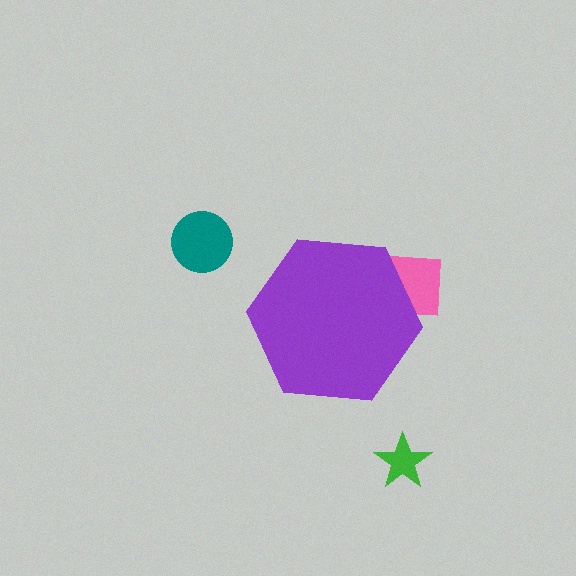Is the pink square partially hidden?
Yes, the pink square is partially hidden behind the purple hexagon.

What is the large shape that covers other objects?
A purple hexagon.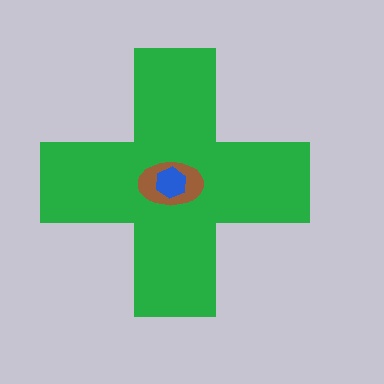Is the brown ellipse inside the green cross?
Yes.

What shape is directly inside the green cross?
The brown ellipse.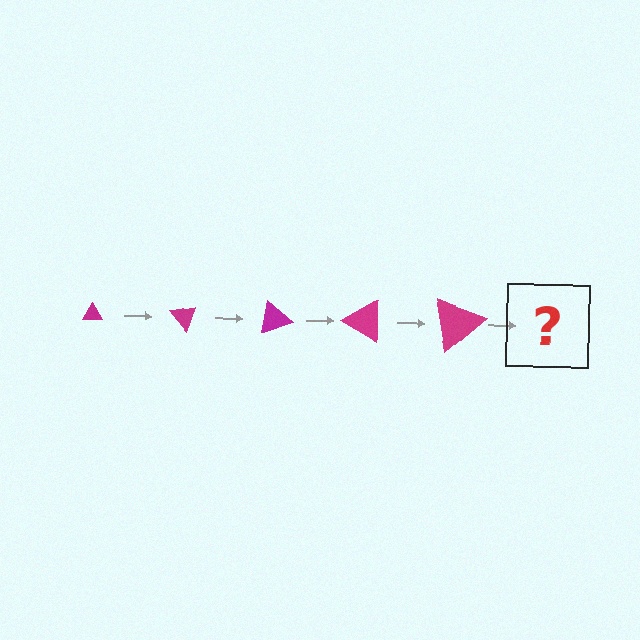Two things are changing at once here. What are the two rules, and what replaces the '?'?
The two rules are that the triangle grows larger each step and it rotates 50 degrees each step. The '?' should be a triangle, larger than the previous one and rotated 250 degrees from the start.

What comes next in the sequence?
The next element should be a triangle, larger than the previous one and rotated 250 degrees from the start.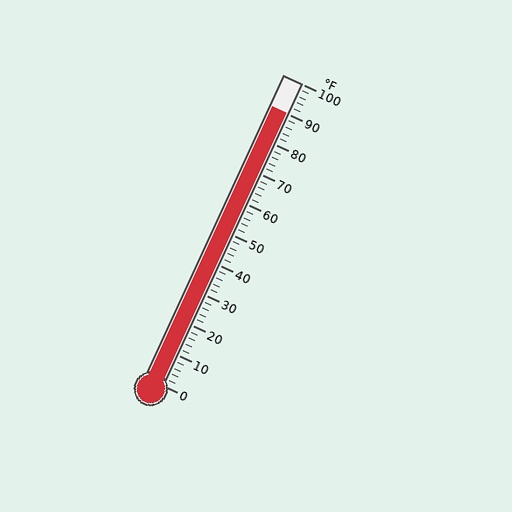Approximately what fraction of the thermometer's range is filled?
The thermometer is filled to approximately 90% of its range.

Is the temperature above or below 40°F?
The temperature is above 40°F.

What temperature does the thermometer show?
The thermometer shows approximately 90°F.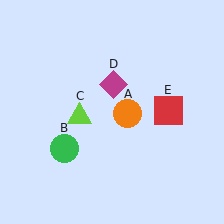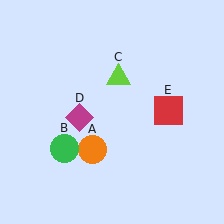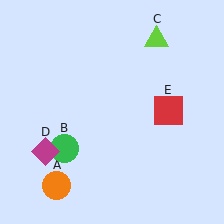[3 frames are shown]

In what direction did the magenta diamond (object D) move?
The magenta diamond (object D) moved down and to the left.